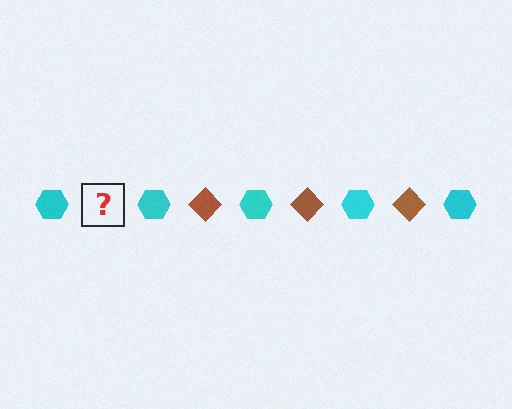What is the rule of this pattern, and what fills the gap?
The rule is that the pattern alternates between cyan hexagon and brown diamond. The gap should be filled with a brown diamond.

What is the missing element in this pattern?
The missing element is a brown diamond.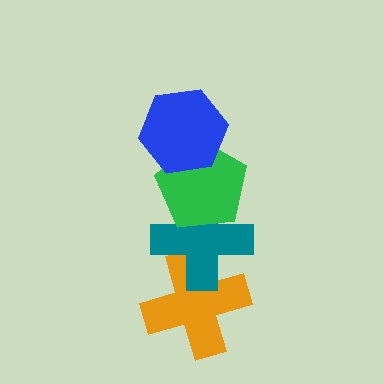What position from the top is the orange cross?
The orange cross is 4th from the top.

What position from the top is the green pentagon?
The green pentagon is 2nd from the top.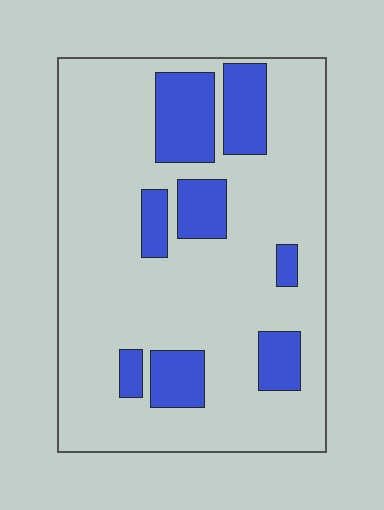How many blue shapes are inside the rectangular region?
8.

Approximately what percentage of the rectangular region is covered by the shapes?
Approximately 20%.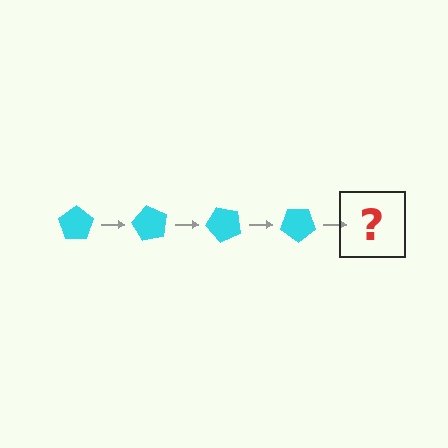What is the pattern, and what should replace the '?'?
The pattern is that the pentagon rotates 60 degrees each step. The '?' should be a cyan pentagon rotated 240 degrees.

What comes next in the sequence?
The next element should be a cyan pentagon rotated 240 degrees.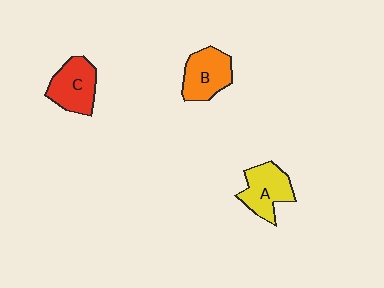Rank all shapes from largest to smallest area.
From largest to smallest: C (red), B (orange), A (yellow).